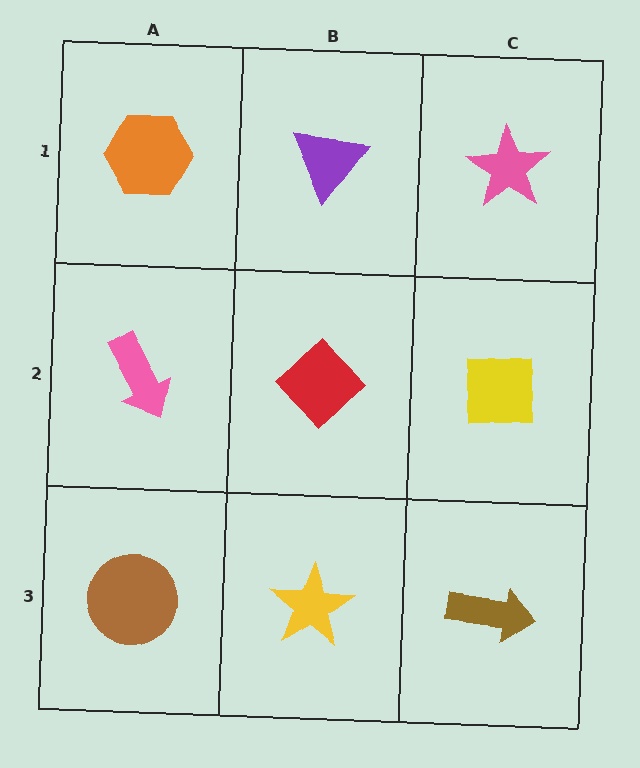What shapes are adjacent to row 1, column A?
A pink arrow (row 2, column A), a purple triangle (row 1, column B).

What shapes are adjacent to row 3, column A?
A pink arrow (row 2, column A), a yellow star (row 3, column B).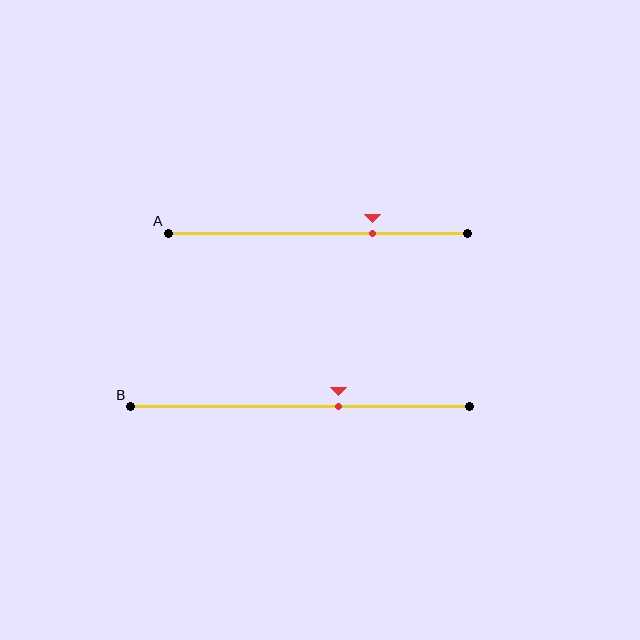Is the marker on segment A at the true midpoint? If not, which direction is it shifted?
No, the marker on segment A is shifted to the right by about 18% of the segment length.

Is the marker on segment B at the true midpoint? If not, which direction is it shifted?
No, the marker on segment B is shifted to the right by about 11% of the segment length.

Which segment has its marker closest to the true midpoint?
Segment B has its marker closest to the true midpoint.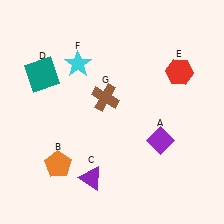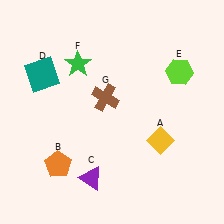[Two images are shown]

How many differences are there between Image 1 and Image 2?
There are 3 differences between the two images.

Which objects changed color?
A changed from purple to yellow. E changed from red to lime. F changed from cyan to green.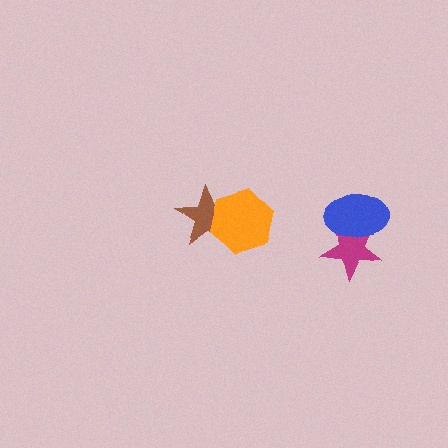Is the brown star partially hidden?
Yes, it is partially covered by another shape.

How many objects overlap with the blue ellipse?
1 object overlaps with the blue ellipse.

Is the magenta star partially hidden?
Yes, it is partially covered by another shape.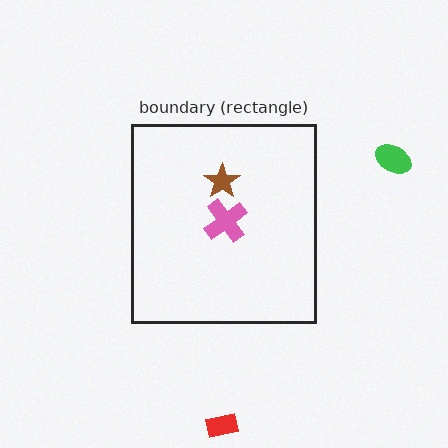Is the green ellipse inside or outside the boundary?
Outside.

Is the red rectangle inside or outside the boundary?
Outside.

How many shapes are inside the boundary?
2 inside, 2 outside.